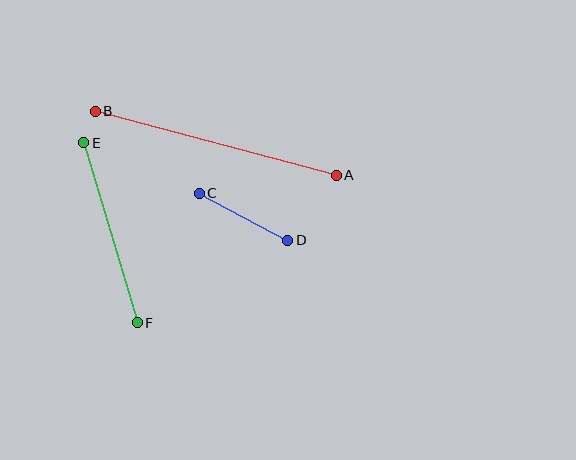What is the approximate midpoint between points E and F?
The midpoint is at approximately (110, 233) pixels.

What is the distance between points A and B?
The distance is approximately 249 pixels.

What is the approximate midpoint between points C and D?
The midpoint is at approximately (244, 217) pixels.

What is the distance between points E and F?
The distance is approximately 188 pixels.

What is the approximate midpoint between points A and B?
The midpoint is at approximately (216, 143) pixels.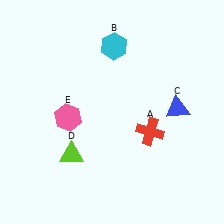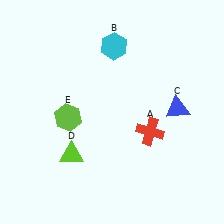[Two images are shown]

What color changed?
The hexagon (E) changed from pink in Image 1 to lime in Image 2.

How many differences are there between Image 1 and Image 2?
There is 1 difference between the two images.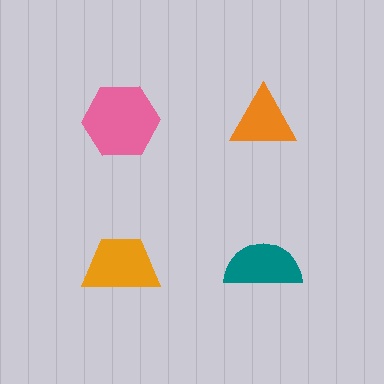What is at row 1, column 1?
A pink hexagon.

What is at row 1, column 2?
An orange triangle.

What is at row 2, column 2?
A teal semicircle.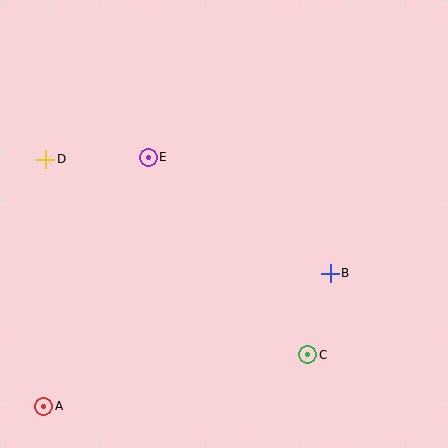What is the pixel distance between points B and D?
The distance between B and D is 307 pixels.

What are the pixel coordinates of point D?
Point D is at (46, 160).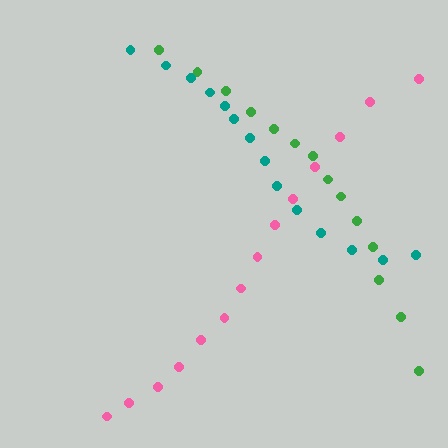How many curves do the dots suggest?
There are 3 distinct paths.